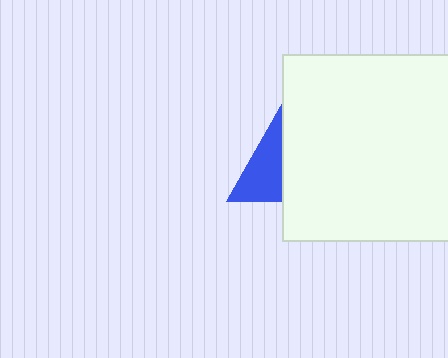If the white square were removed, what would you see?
You would see the complete blue triangle.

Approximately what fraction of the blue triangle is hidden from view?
Roughly 61% of the blue triangle is hidden behind the white square.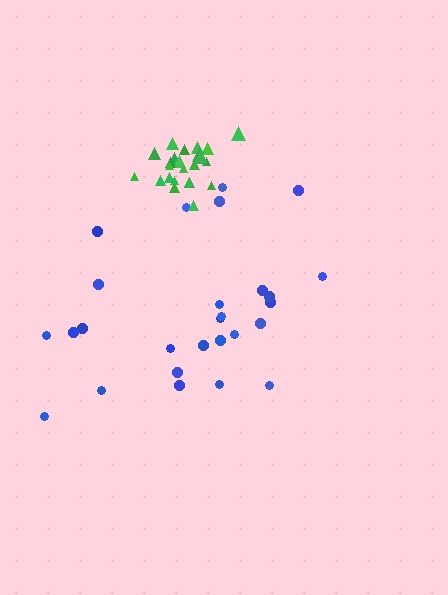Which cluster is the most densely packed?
Green.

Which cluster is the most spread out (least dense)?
Blue.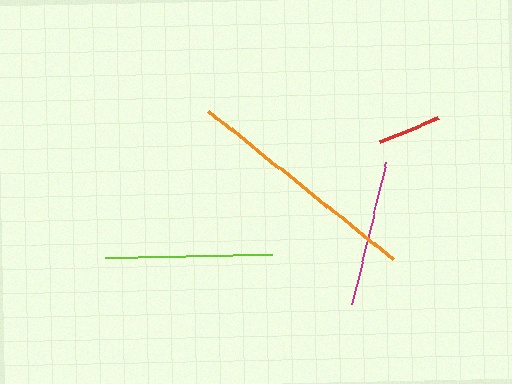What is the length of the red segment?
The red segment is approximately 63 pixels long.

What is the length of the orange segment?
The orange segment is approximately 238 pixels long.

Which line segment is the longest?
The orange line is the longest at approximately 238 pixels.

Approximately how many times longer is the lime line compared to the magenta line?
The lime line is approximately 1.1 times the length of the magenta line.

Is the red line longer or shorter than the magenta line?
The magenta line is longer than the red line.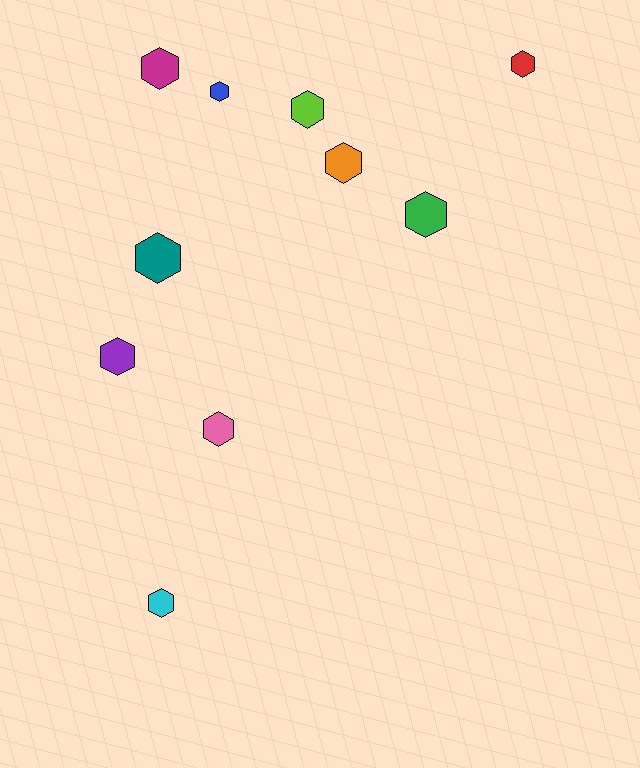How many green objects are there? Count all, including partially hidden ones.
There is 1 green object.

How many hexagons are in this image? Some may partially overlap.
There are 10 hexagons.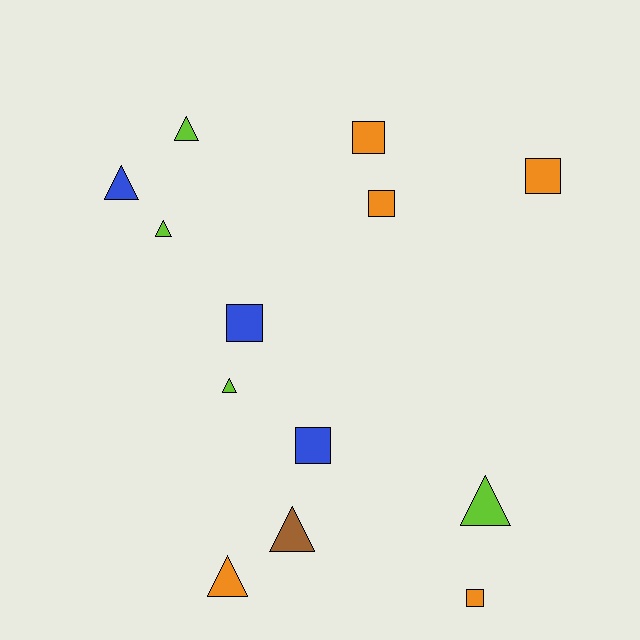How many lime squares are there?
There are no lime squares.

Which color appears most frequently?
Orange, with 5 objects.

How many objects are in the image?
There are 13 objects.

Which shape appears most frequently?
Triangle, with 7 objects.